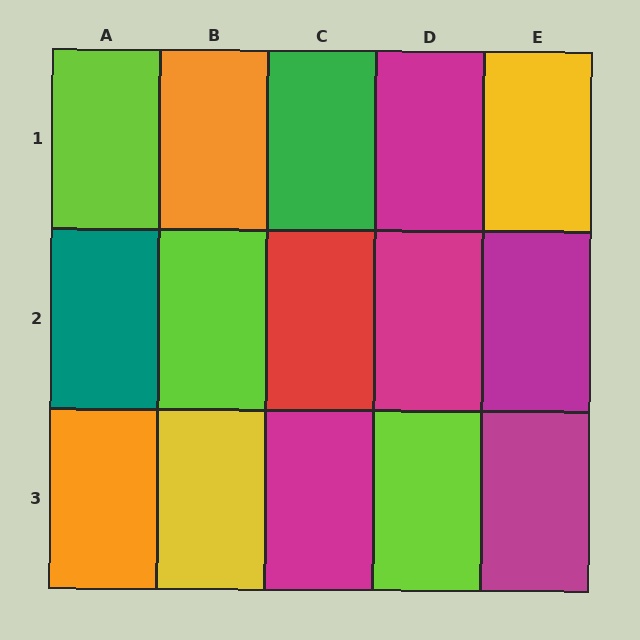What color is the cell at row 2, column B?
Lime.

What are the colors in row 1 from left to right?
Lime, orange, green, magenta, yellow.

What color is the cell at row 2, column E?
Magenta.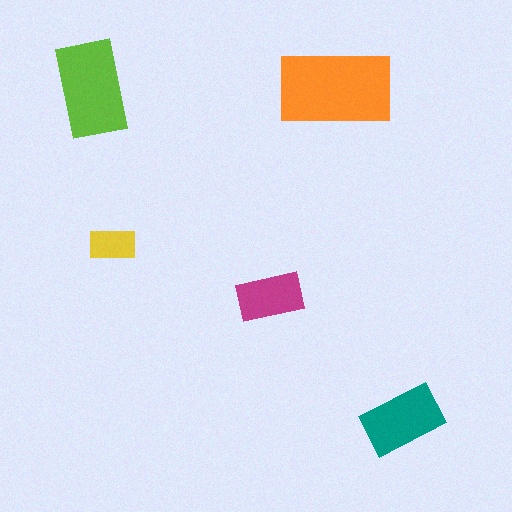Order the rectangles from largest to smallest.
the orange one, the lime one, the teal one, the magenta one, the yellow one.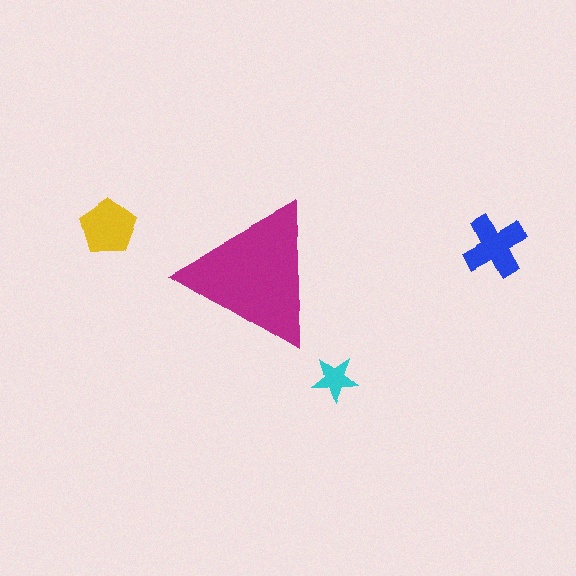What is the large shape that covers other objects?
A magenta triangle.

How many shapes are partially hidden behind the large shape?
0 shapes are partially hidden.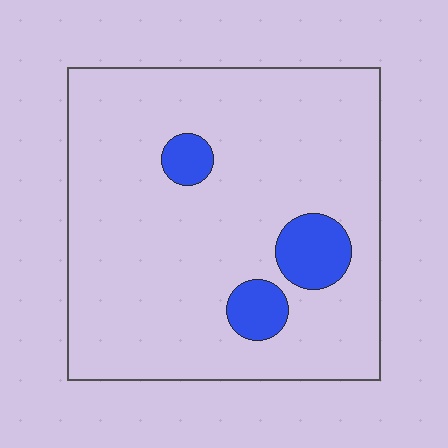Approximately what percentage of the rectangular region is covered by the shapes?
Approximately 10%.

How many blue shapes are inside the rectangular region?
3.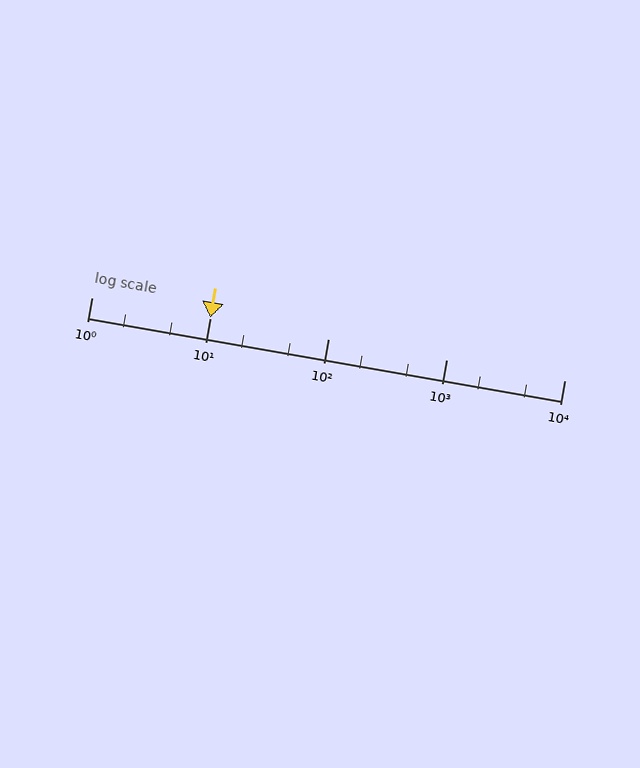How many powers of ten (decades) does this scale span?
The scale spans 4 decades, from 1 to 10000.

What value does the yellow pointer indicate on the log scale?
The pointer indicates approximately 10.